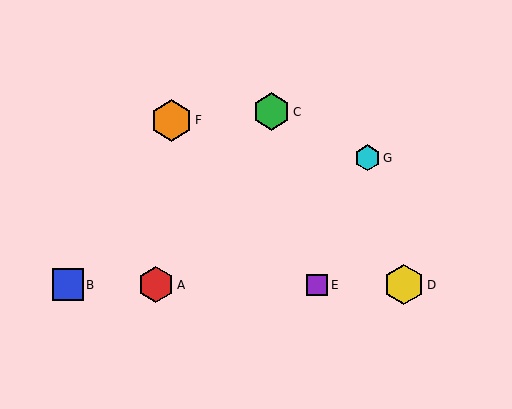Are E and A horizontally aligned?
Yes, both are at y≈285.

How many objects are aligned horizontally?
4 objects (A, B, D, E) are aligned horizontally.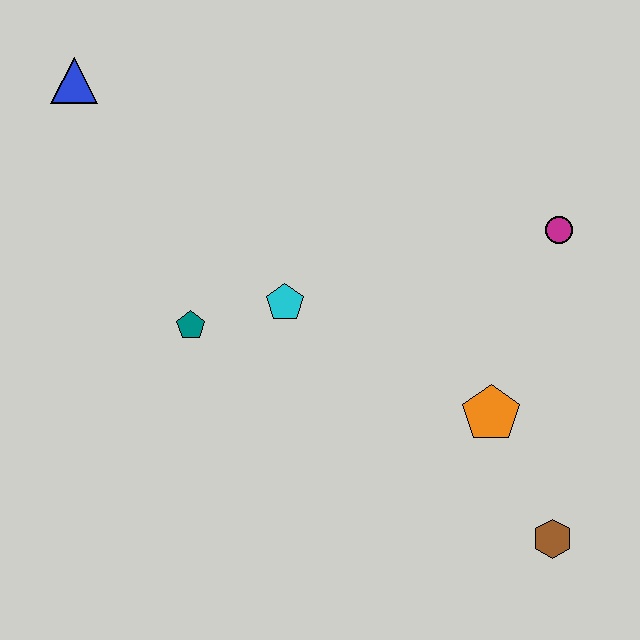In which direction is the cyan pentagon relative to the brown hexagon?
The cyan pentagon is to the left of the brown hexagon.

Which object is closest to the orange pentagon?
The brown hexagon is closest to the orange pentagon.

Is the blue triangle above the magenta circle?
Yes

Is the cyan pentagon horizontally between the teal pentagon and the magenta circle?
Yes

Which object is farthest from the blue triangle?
The brown hexagon is farthest from the blue triangle.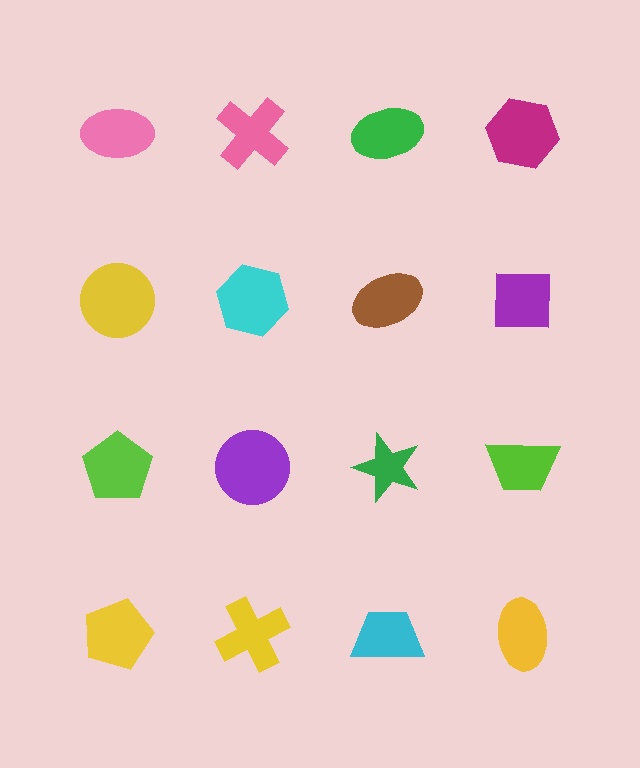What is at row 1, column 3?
A green ellipse.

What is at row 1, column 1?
A pink ellipse.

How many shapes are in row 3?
4 shapes.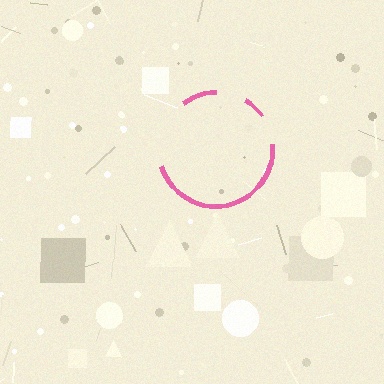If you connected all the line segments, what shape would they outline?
They would outline a circle.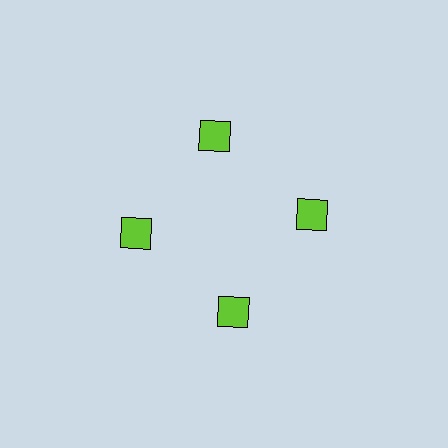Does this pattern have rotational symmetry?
Yes, this pattern has 4-fold rotational symmetry. It looks the same after rotating 90 degrees around the center.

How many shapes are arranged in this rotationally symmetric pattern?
There are 4 shapes, arranged in 4 groups of 1.